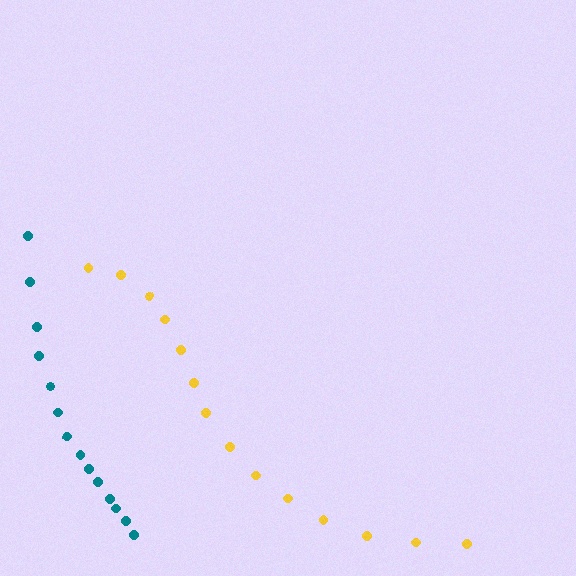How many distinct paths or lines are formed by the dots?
There are 2 distinct paths.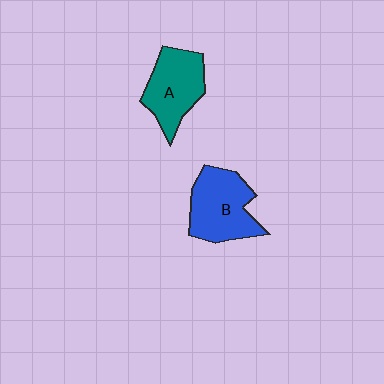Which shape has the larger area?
Shape B (blue).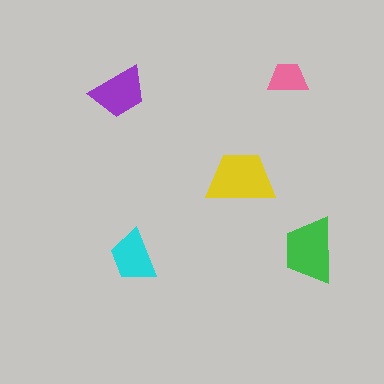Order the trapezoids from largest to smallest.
the yellow one, the green one, the purple one, the cyan one, the pink one.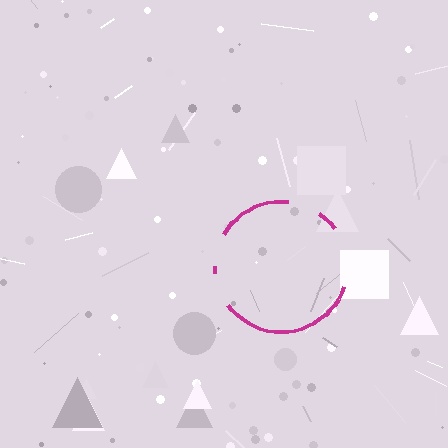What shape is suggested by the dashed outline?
The dashed outline suggests a circle.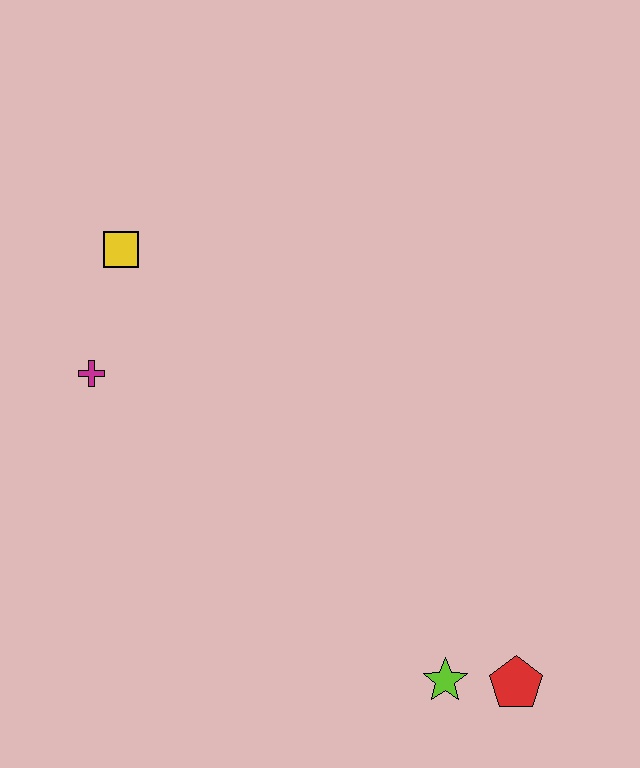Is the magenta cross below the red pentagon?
No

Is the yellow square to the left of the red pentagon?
Yes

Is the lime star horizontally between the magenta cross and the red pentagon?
Yes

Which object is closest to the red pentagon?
The lime star is closest to the red pentagon.